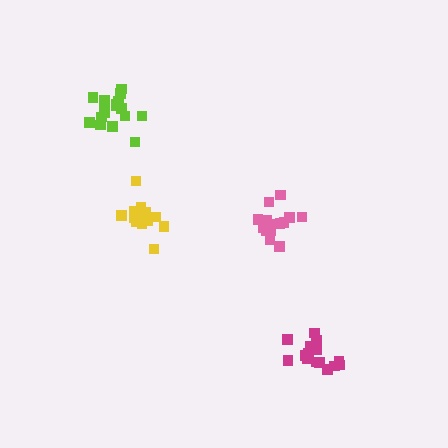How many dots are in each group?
Group 1: 17 dots, Group 2: 14 dots, Group 3: 13 dots, Group 4: 15 dots (59 total).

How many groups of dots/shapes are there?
There are 4 groups.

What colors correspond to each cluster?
The clusters are colored: lime, pink, yellow, magenta.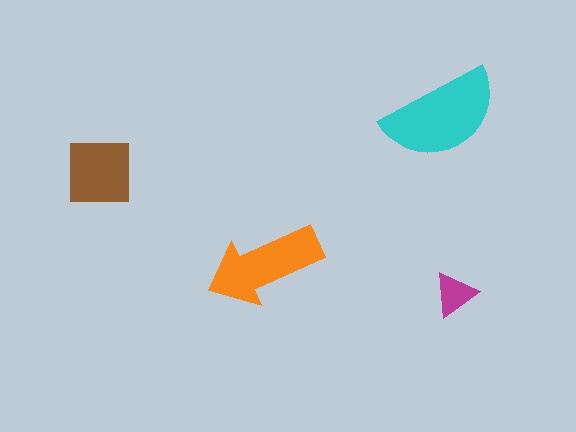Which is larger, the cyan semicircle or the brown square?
The cyan semicircle.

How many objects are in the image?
There are 4 objects in the image.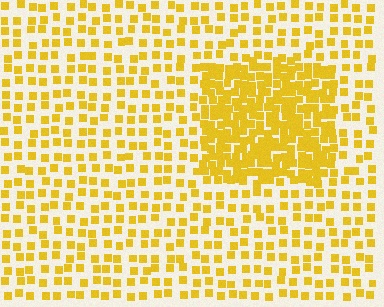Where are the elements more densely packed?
The elements are more densely packed inside the rectangle boundary.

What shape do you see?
I see a rectangle.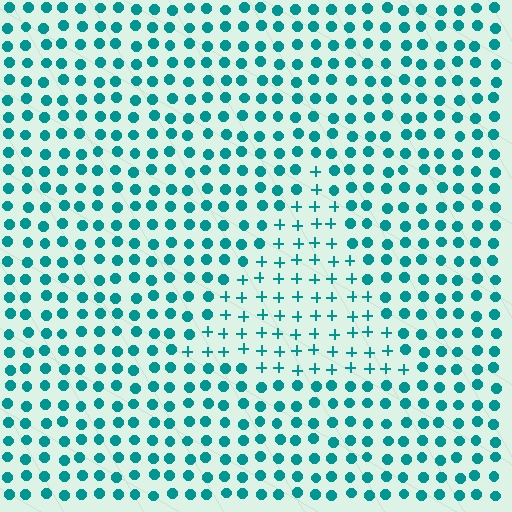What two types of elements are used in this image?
The image uses plus signs inside the triangle region and circles outside it.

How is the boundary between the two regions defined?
The boundary is defined by a change in element shape: plus signs inside vs. circles outside. All elements share the same color and spacing.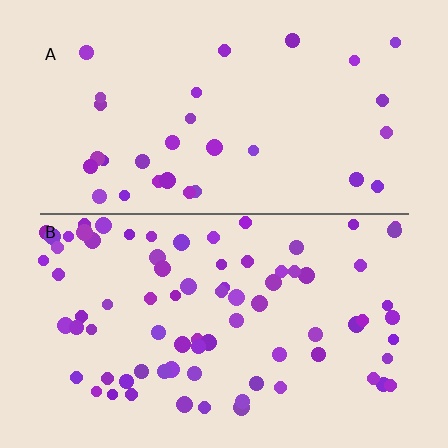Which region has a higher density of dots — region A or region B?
B (the bottom).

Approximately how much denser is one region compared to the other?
Approximately 2.5× — region B over region A.